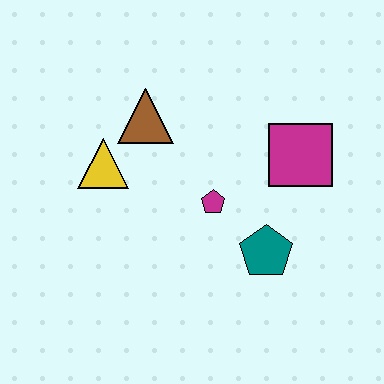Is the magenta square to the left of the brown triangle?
No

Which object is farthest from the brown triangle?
The teal pentagon is farthest from the brown triangle.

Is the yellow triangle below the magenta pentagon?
No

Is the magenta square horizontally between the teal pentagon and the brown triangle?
No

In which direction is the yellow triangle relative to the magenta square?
The yellow triangle is to the left of the magenta square.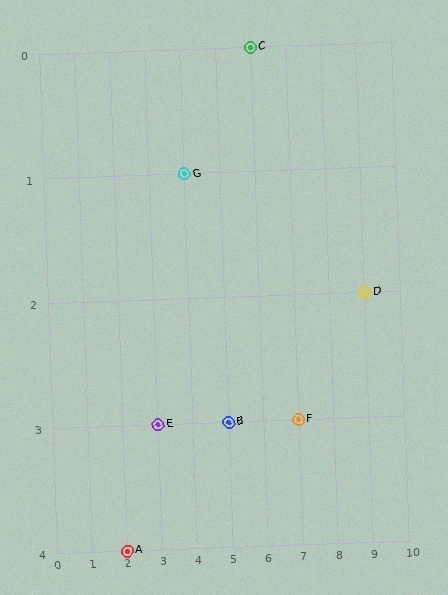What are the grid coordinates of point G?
Point G is at grid coordinates (4, 1).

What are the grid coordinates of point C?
Point C is at grid coordinates (6, 0).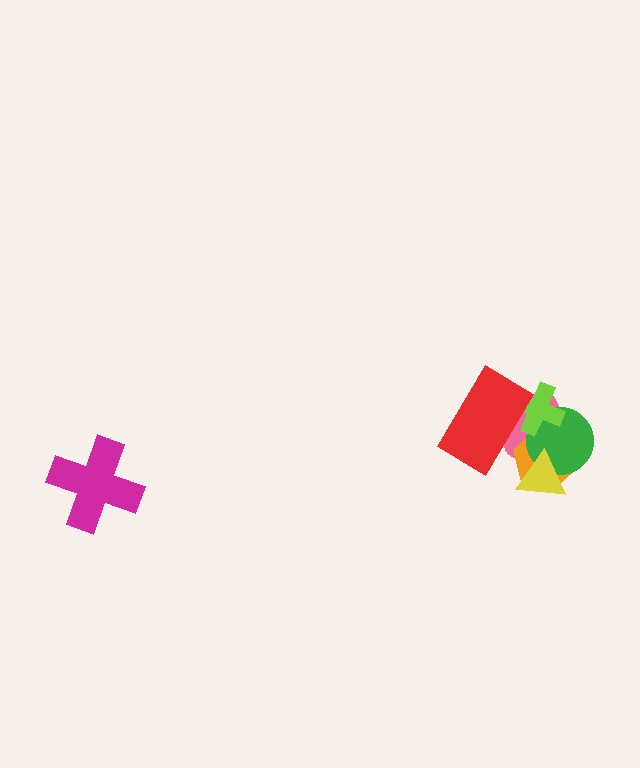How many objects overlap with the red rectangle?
3 objects overlap with the red rectangle.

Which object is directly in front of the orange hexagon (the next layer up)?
The green circle is directly in front of the orange hexagon.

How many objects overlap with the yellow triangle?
3 objects overlap with the yellow triangle.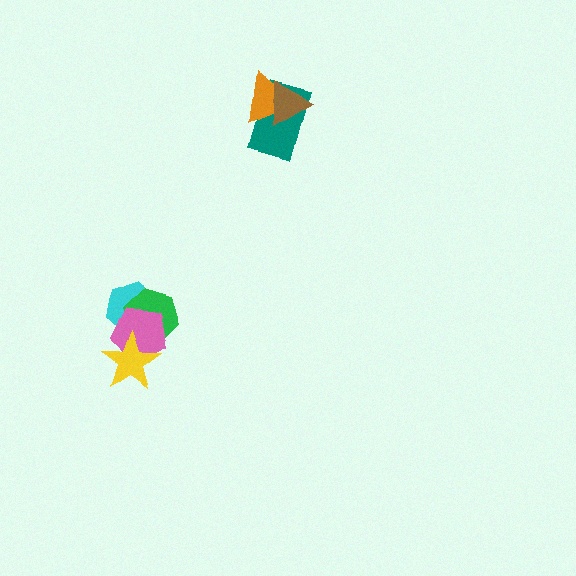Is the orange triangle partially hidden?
Yes, it is partially covered by another shape.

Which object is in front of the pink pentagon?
The yellow star is in front of the pink pentagon.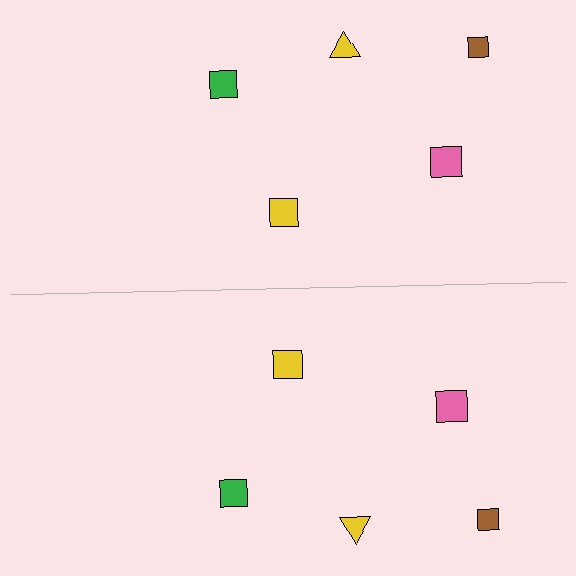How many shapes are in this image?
There are 10 shapes in this image.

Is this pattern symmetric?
Yes, this pattern has bilateral (reflection) symmetry.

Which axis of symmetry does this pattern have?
The pattern has a horizontal axis of symmetry running through the center of the image.